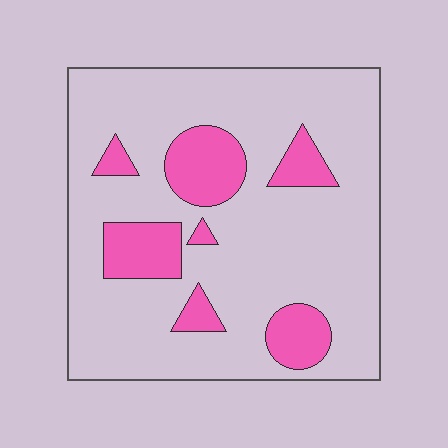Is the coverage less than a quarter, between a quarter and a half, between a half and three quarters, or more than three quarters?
Less than a quarter.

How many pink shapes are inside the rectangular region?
7.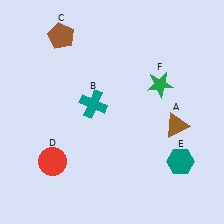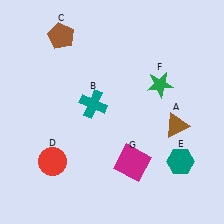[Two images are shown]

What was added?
A magenta square (G) was added in Image 2.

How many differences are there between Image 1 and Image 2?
There is 1 difference between the two images.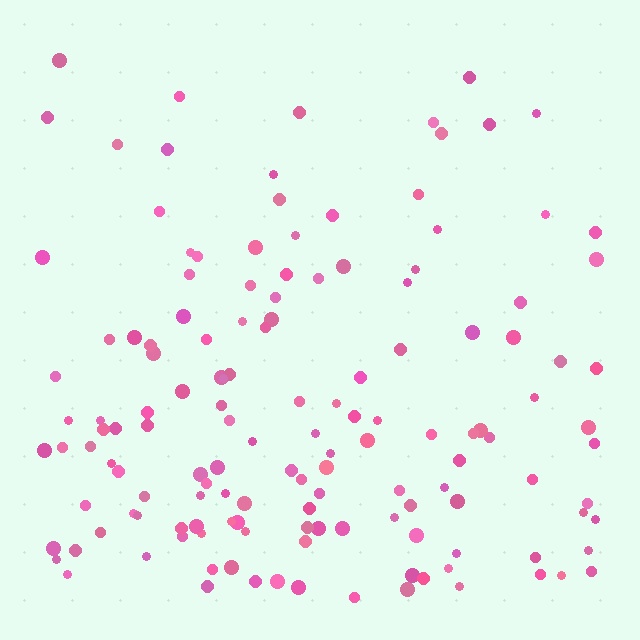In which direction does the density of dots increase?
From top to bottom, with the bottom side densest.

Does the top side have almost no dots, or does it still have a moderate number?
Still a moderate number, just noticeably fewer than the bottom.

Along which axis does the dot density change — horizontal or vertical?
Vertical.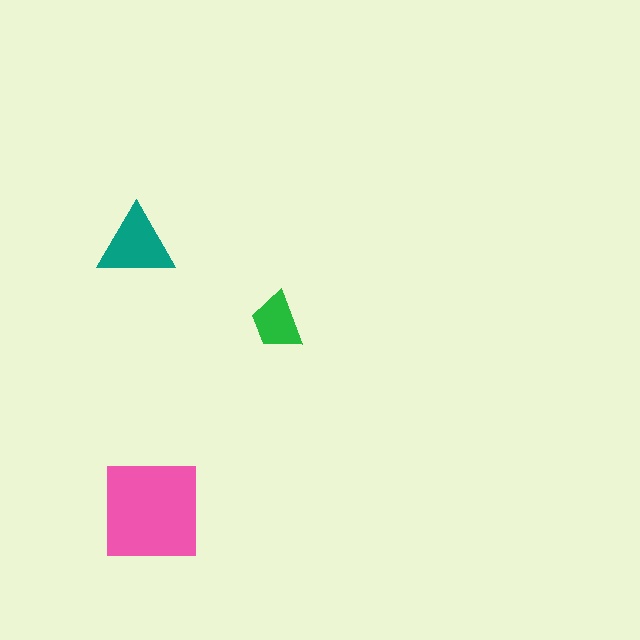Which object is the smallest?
The green trapezoid.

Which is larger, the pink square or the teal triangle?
The pink square.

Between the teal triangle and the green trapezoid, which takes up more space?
The teal triangle.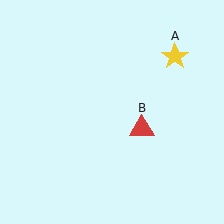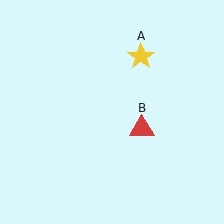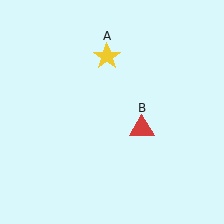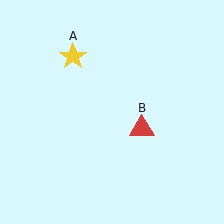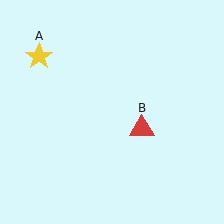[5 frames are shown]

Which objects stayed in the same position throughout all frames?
Red triangle (object B) remained stationary.